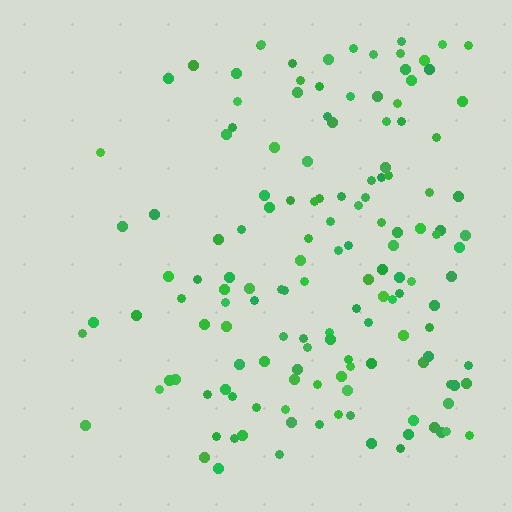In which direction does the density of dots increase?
From left to right, with the right side densest.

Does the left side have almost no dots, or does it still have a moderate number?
Still a moderate number, just noticeably fewer than the right.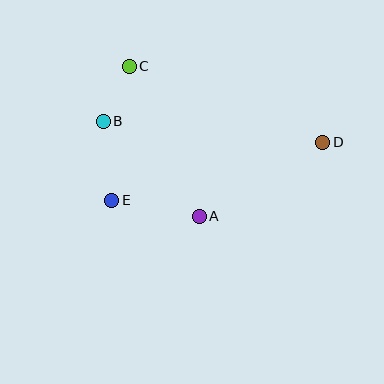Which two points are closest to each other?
Points B and C are closest to each other.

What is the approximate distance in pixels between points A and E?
The distance between A and E is approximately 89 pixels.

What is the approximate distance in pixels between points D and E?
The distance between D and E is approximately 219 pixels.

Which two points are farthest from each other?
Points B and D are farthest from each other.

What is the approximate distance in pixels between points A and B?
The distance between A and B is approximately 136 pixels.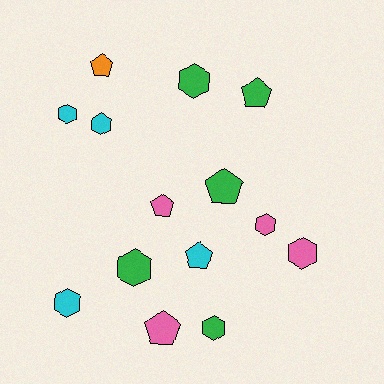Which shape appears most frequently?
Hexagon, with 8 objects.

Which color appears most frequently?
Green, with 5 objects.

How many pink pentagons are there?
There are 2 pink pentagons.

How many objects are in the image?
There are 14 objects.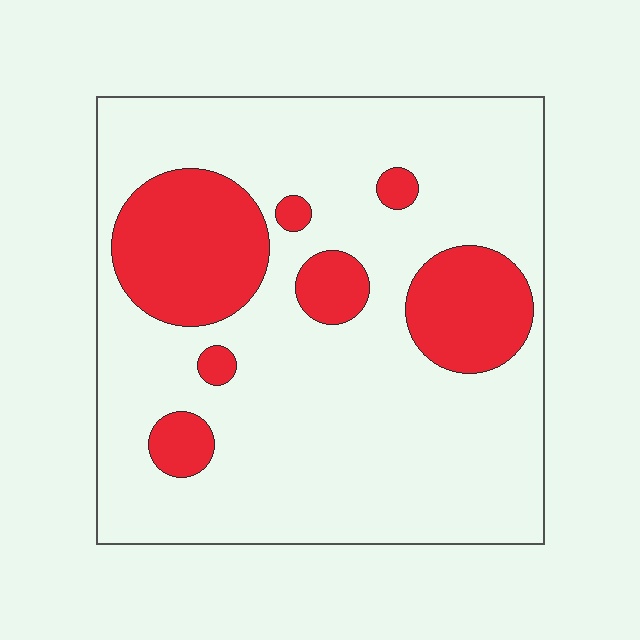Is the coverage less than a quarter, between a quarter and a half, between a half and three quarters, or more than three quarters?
Less than a quarter.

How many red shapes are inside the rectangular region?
7.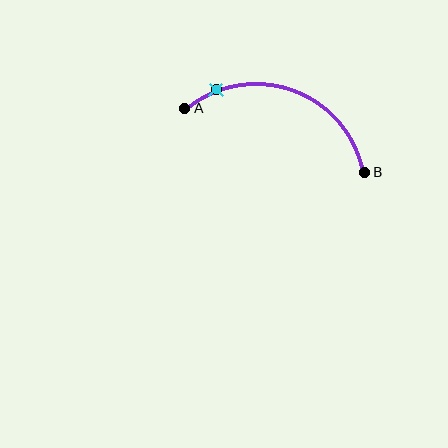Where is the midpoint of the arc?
The arc midpoint is the point on the curve farthest from the straight line joining A and B. It sits above that line.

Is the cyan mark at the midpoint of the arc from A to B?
No. The cyan mark lies on the arc but is closer to endpoint A. The arc midpoint would be at the point on the curve equidistant along the arc from both A and B.